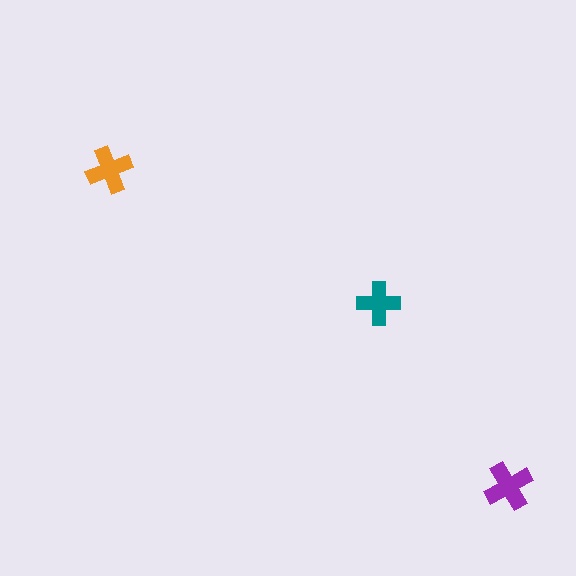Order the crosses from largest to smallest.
the purple one, the orange one, the teal one.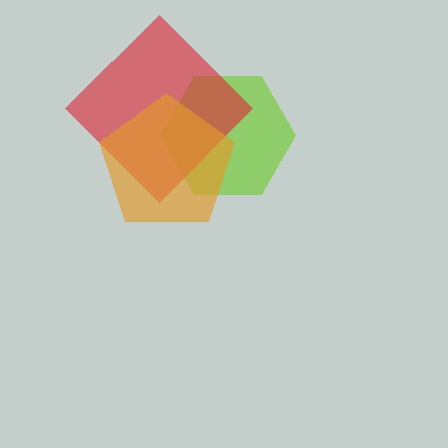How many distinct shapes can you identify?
There are 3 distinct shapes: a lime hexagon, a red diamond, an orange pentagon.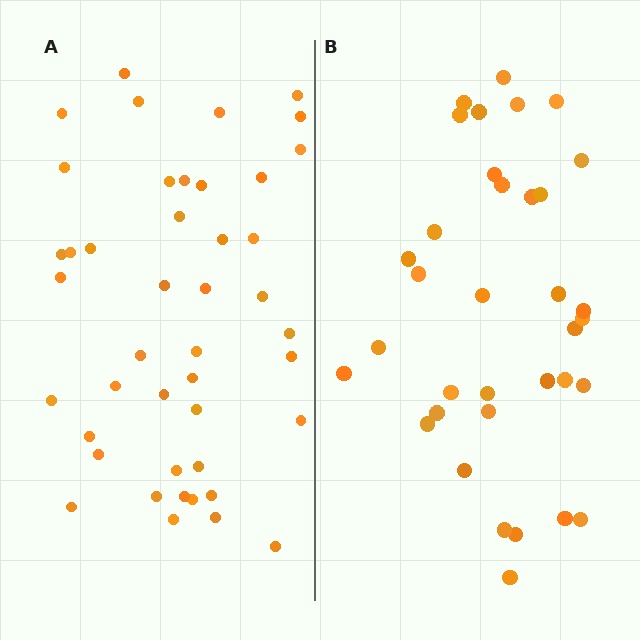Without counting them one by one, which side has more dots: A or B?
Region A (the left region) has more dots.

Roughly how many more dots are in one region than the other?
Region A has roughly 8 or so more dots than region B.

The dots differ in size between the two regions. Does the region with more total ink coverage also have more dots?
No. Region B has more total ink coverage because its dots are larger, but region A actually contains more individual dots. Total area can be misleading — the number of items is what matters here.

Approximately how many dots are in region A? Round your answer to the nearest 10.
About 40 dots. (The exact count is 44, which rounds to 40.)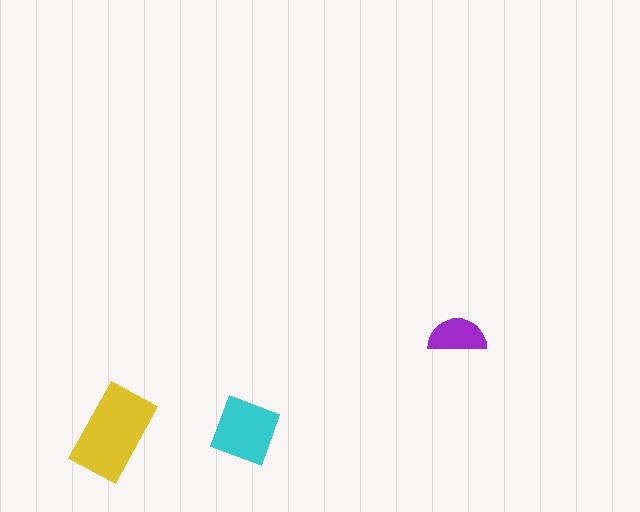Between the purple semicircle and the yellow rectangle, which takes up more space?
The yellow rectangle.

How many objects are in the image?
There are 3 objects in the image.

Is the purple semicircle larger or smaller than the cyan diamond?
Smaller.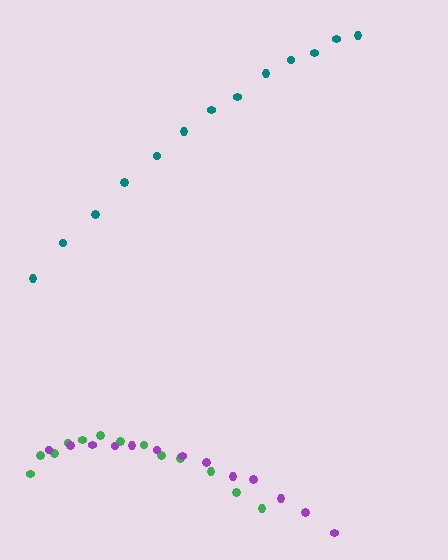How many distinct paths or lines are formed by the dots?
There are 3 distinct paths.